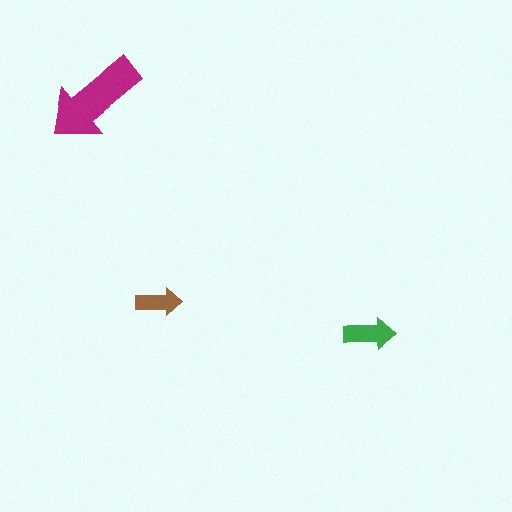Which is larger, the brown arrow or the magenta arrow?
The magenta one.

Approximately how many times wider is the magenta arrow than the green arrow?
About 2 times wider.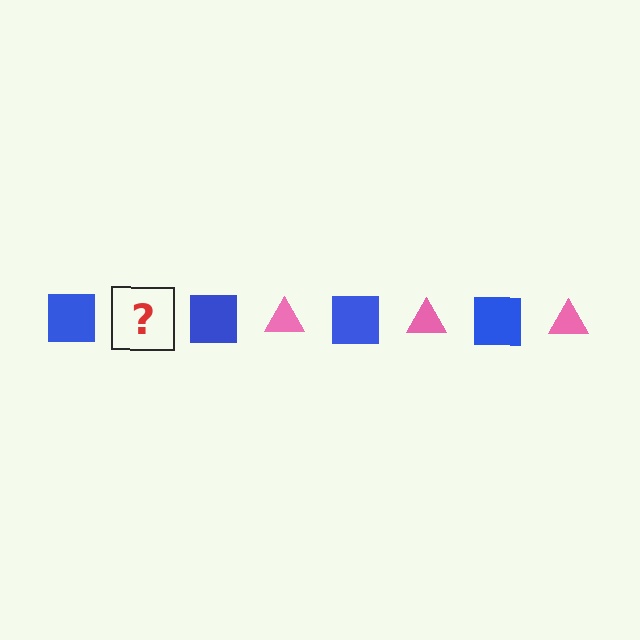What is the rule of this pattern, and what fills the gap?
The rule is that the pattern alternates between blue square and pink triangle. The gap should be filled with a pink triangle.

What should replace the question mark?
The question mark should be replaced with a pink triangle.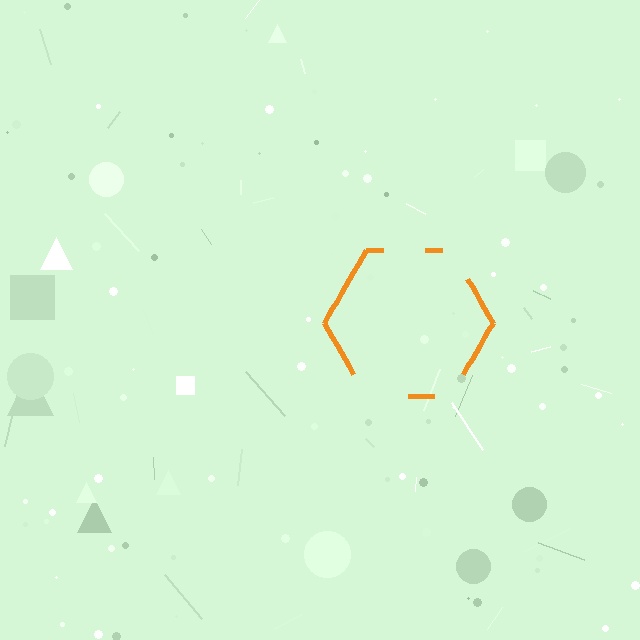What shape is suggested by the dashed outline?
The dashed outline suggests a hexagon.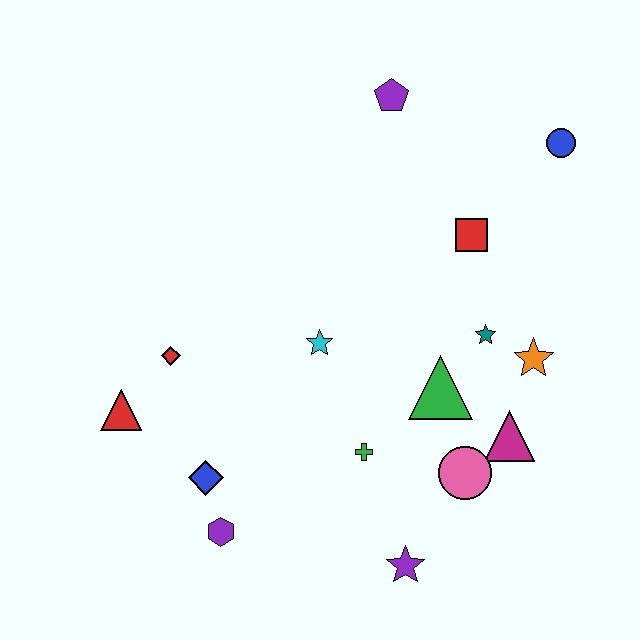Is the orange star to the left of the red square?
No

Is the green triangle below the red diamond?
Yes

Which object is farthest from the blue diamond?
The blue circle is farthest from the blue diamond.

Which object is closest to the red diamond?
The red triangle is closest to the red diamond.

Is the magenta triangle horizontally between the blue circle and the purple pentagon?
Yes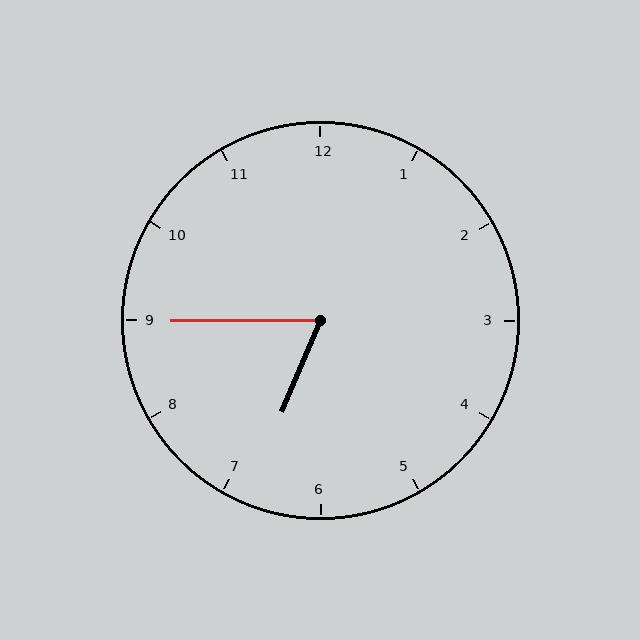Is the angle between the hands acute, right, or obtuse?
It is acute.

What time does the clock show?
6:45.